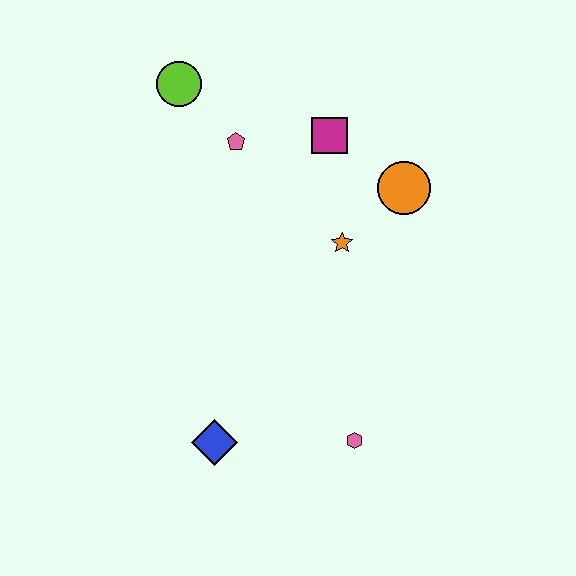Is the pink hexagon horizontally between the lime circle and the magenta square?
No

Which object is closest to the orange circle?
The orange star is closest to the orange circle.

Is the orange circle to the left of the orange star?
No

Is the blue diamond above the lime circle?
No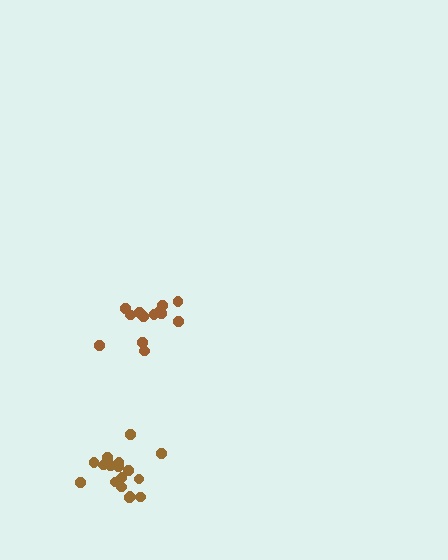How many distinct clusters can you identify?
There are 2 distinct clusters.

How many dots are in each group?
Group 1: 18 dots, Group 2: 13 dots (31 total).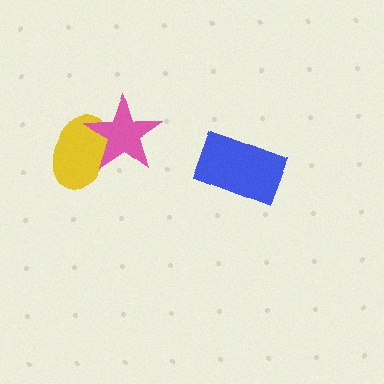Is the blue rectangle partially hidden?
No, no other shape covers it.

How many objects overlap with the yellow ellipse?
1 object overlaps with the yellow ellipse.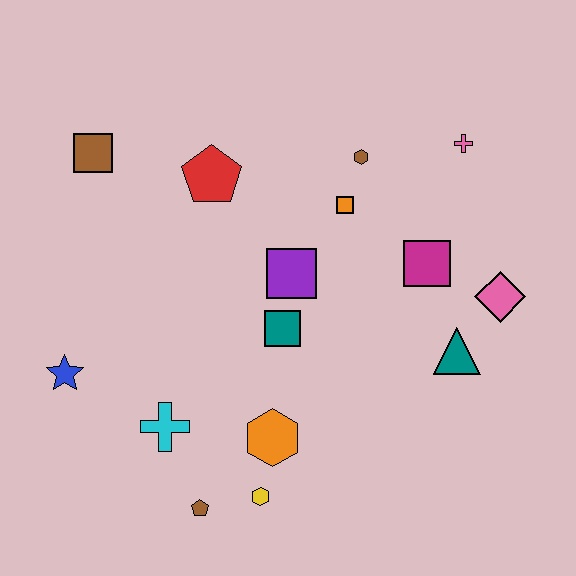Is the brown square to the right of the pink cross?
No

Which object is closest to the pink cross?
The brown hexagon is closest to the pink cross.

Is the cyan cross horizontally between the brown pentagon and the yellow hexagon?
No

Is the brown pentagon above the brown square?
No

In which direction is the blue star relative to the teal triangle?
The blue star is to the left of the teal triangle.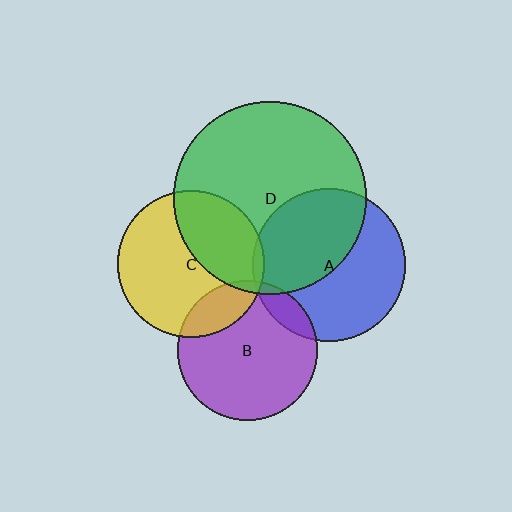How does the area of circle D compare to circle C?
Approximately 1.7 times.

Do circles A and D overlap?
Yes.